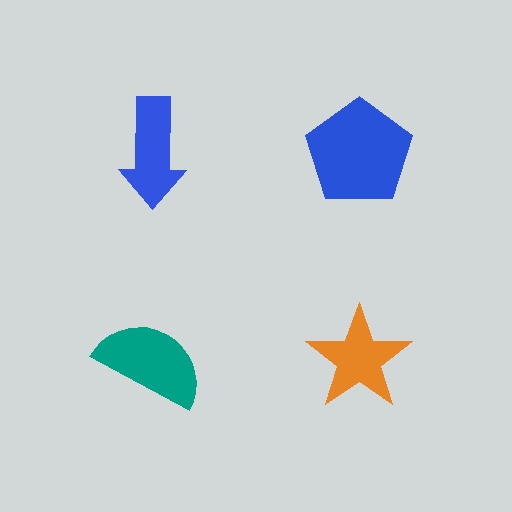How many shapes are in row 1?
2 shapes.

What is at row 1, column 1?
A blue arrow.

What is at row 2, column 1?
A teal semicircle.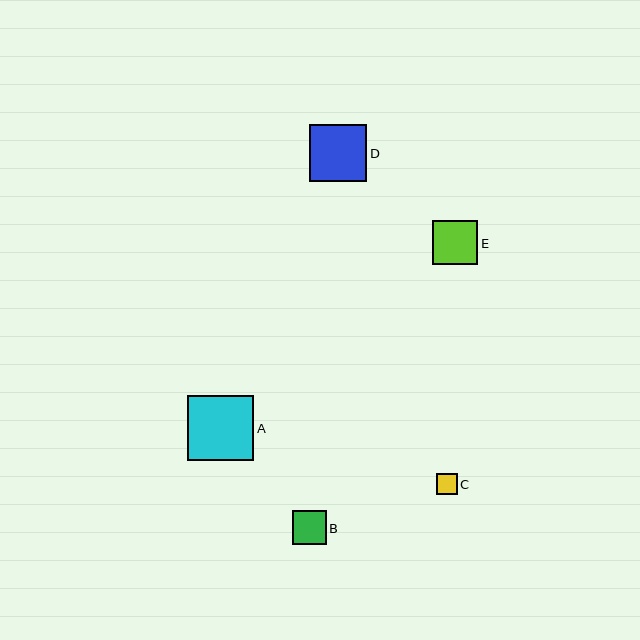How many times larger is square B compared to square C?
Square B is approximately 1.6 times the size of square C.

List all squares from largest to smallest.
From largest to smallest: A, D, E, B, C.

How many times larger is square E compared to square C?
Square E is approximately 2.2 times the size of square C.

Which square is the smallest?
Square C is the smallest with a size of approximately 21 pixels.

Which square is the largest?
Square A is the largest with a size of approximately 66 pixels.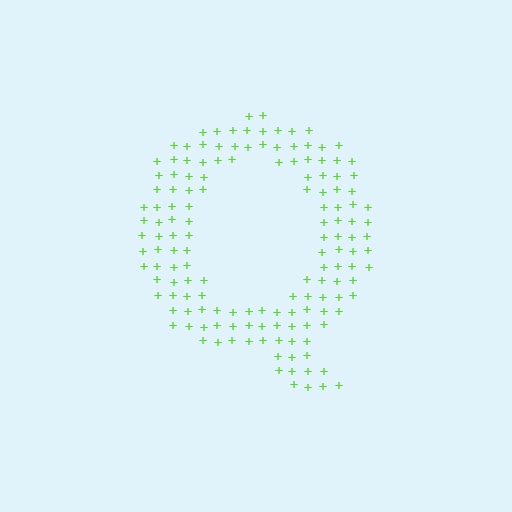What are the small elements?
The small elements are plus signs.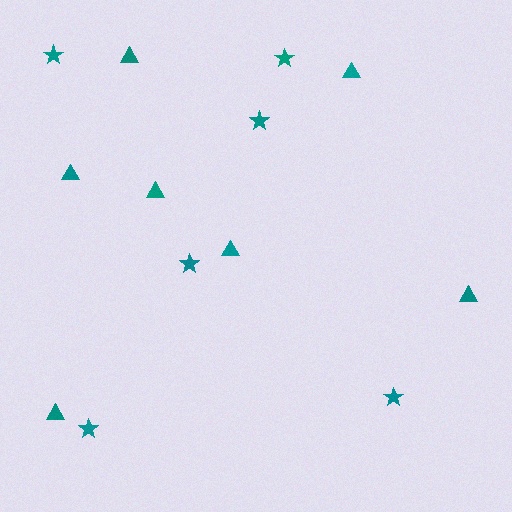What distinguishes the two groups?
There are 2 groups: one group of stars (6) and one group of triangles (7).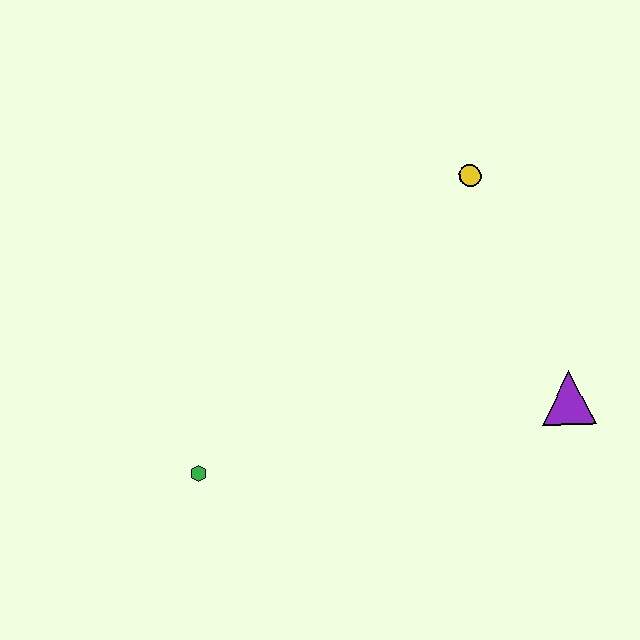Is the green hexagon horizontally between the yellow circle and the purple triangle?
No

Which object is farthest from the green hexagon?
The yellow circle is farthest from the green hexagon.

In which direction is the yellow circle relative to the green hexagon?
The yellow circle is above the green hexagon.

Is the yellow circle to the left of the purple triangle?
Yes